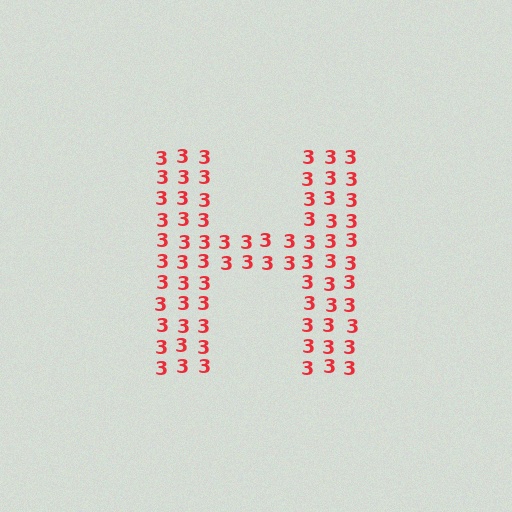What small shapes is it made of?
It is made of small digit 3's.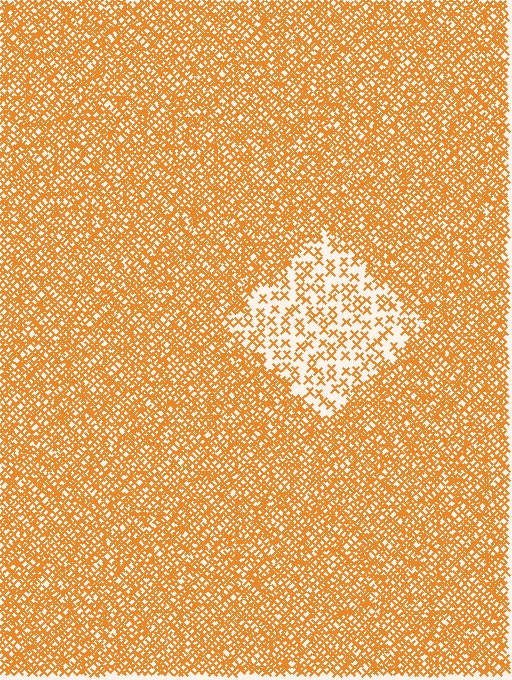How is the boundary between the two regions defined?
The boundary is defined by a change in element density (approximately 2.8x ratio). All elements are the same color, size, and shape.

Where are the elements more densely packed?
The elements are more densely packed outside the diamond boundary.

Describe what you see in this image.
The image contains small orange elements arranged at two different densities. A diamond-shaped region is visible where the elements are less densely packed than the surrounding area.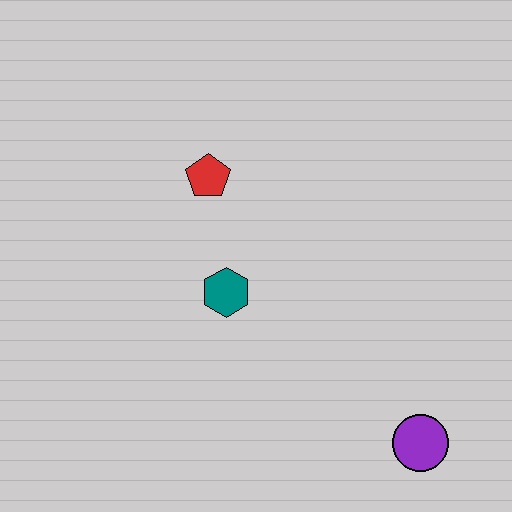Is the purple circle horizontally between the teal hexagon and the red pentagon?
No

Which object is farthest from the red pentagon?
The purple circle is farthest from the red pentagon.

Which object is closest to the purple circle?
The teal hexagon is closest to the purple circle.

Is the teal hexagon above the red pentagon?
No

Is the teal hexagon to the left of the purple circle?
Yes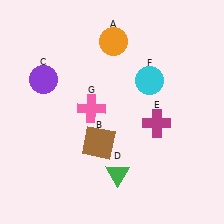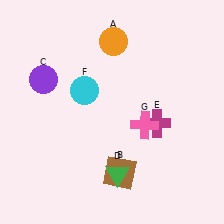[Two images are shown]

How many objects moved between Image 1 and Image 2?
3 objects moved between the two images.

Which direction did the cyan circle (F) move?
The cyan circle (F) moved left.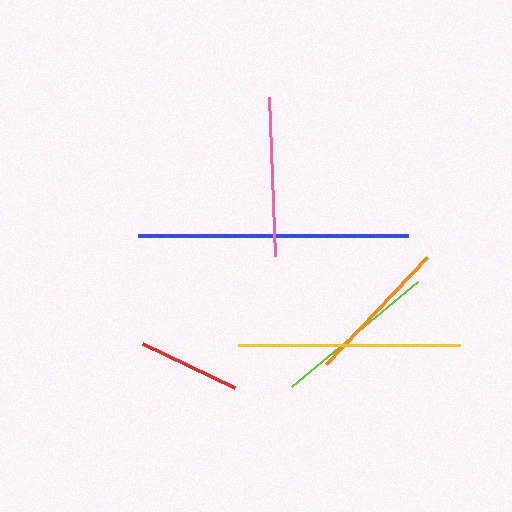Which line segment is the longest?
The blue line is the longest at approximately 270 pixels.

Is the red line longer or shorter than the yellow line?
The yellow line is longer than the red line.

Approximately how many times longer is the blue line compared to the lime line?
The blue line is approximately 1.6 times the length of the lime line.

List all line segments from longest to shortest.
From longest to shortest: blue, yellow, lime, pink, orange, red.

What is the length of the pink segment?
The pink segment is approximately 159 pixels long.